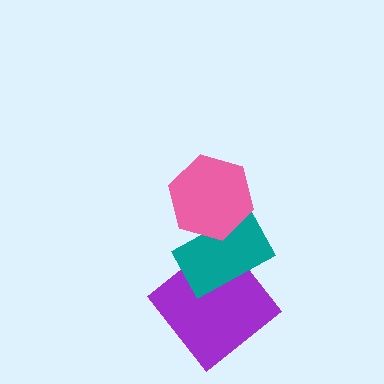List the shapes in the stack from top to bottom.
From top to bottom: the pink hexagon, the teal rectangle, the purple diamond.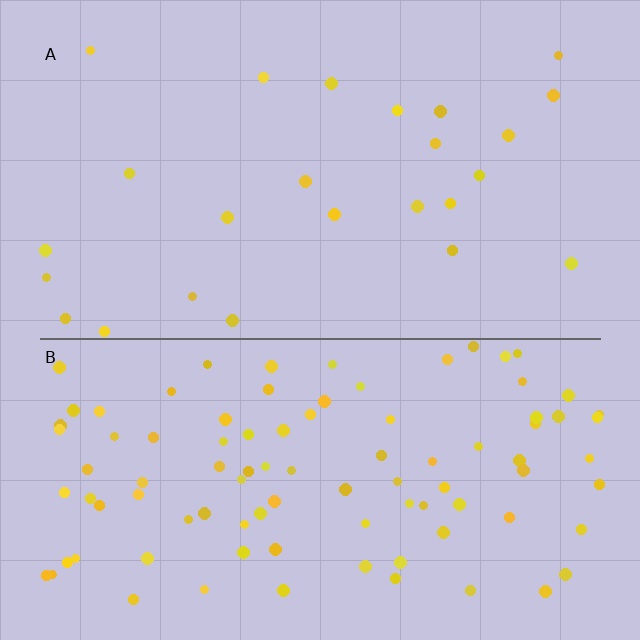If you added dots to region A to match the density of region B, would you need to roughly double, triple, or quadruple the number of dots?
Approximately quadruple.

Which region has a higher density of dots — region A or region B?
B (the bottom).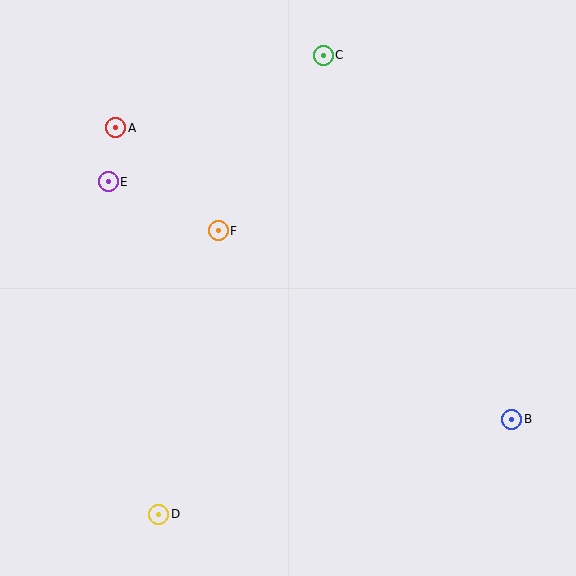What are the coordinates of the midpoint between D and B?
The midpoint between D and B is at (335, 467).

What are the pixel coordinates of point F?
Point F is at (218, 231).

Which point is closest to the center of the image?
Point F at (218, 231) is closest to the center.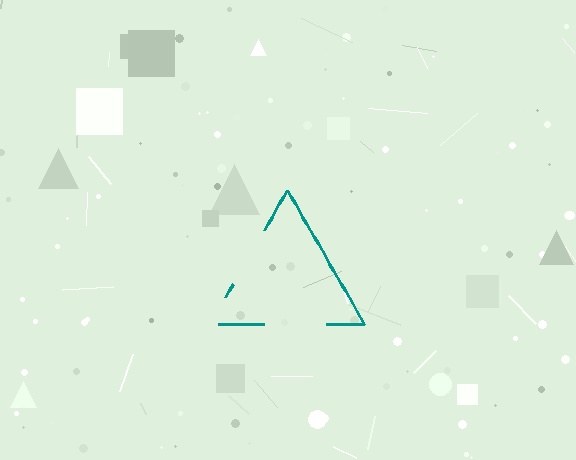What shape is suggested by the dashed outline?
The dashed outline suggests a triangle.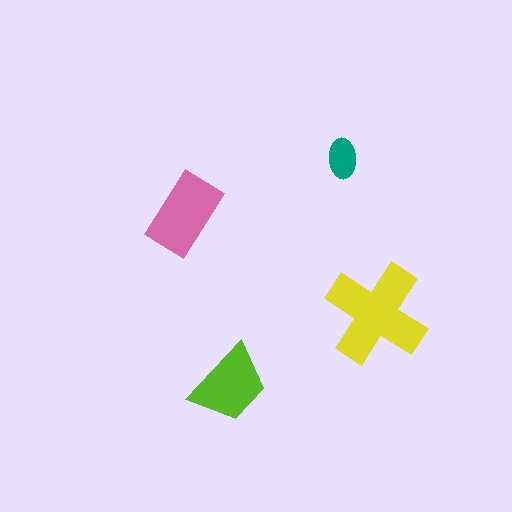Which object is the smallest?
The teal ellipse.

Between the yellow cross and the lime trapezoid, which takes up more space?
The yellow cross.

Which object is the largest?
The yellow cross.